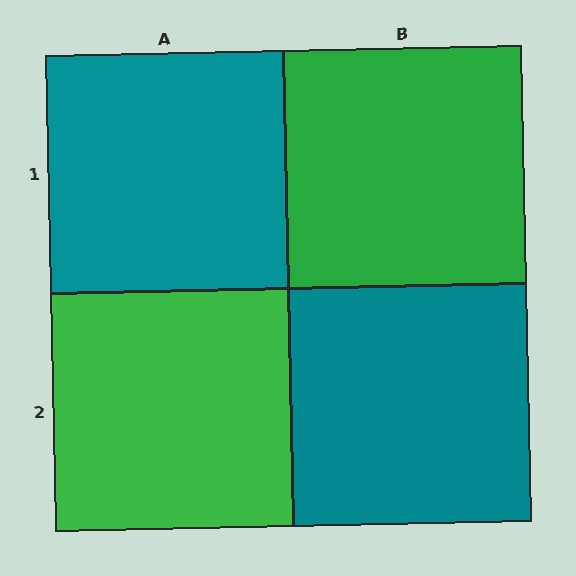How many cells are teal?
2 cells are teal.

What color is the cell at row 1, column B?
Green.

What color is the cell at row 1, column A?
Teal.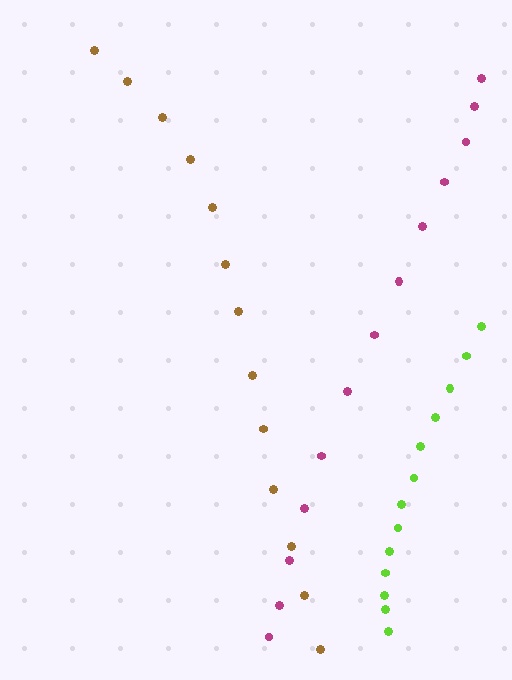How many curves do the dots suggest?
There are 3 distinct paths.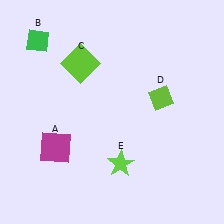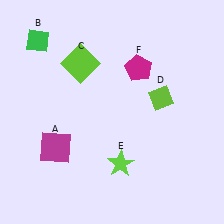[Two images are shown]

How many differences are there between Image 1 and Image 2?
There is 1 difference between the two images.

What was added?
A magenta pentagon (F) was added in Image 2.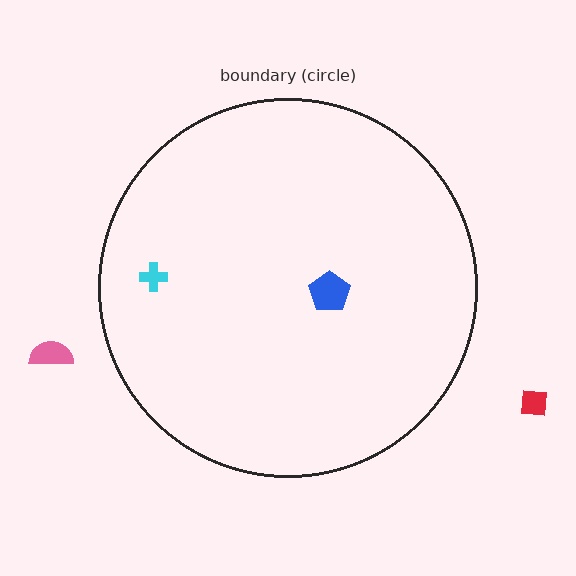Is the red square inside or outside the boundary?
Outside.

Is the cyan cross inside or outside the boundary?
Inside.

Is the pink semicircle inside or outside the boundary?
Outside.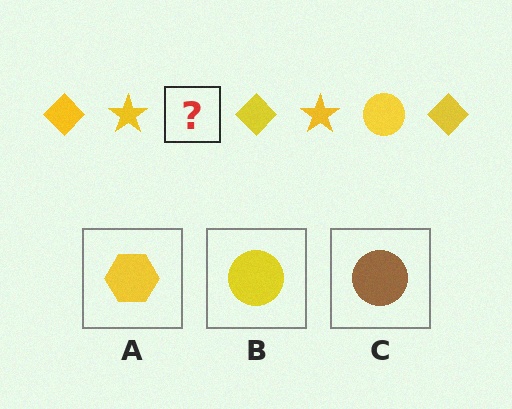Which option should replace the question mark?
Option B.